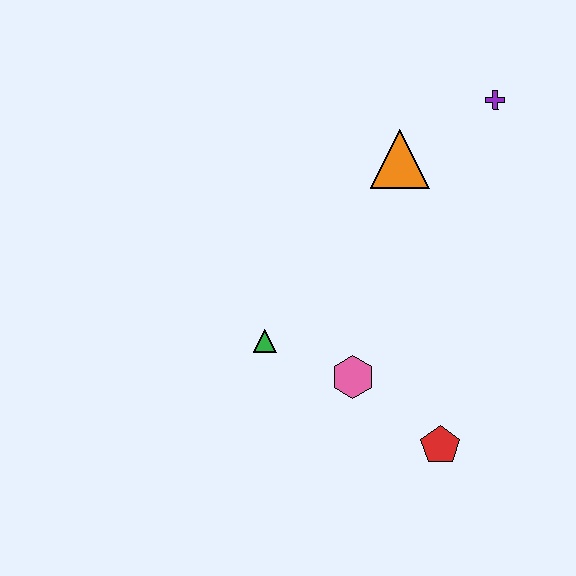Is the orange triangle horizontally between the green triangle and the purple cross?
Yes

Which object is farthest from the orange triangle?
The red pentagon is farthest from the orange triangle.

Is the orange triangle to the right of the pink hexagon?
Yes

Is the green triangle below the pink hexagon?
No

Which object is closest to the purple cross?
The orange triangle is closest to the purple cross.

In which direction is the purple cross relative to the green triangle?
The purple cross is above the green triangle.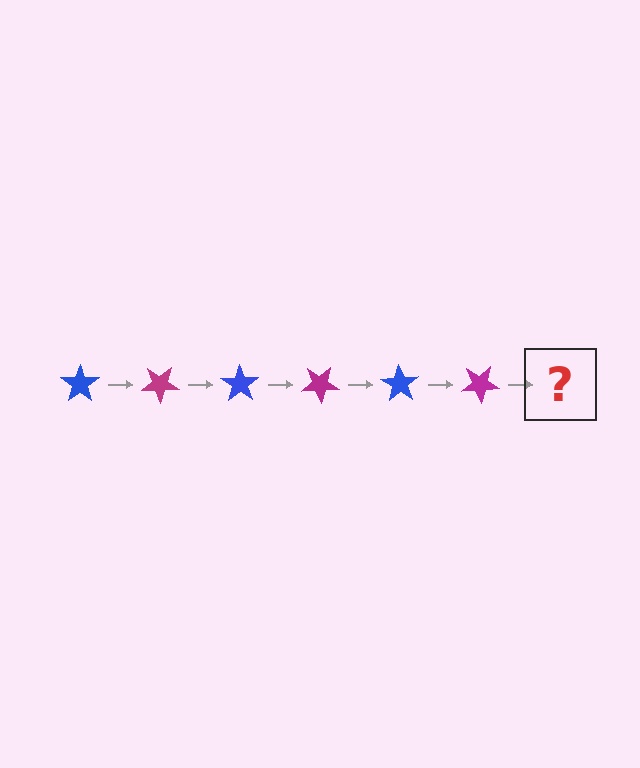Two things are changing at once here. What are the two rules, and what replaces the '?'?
The two rules are that it rotates 35 degrees each step and the color cycles through blue and magenta. The '?' should be a blue star, rotated 210 degrees from the start.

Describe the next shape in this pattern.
It should be a blue star, rotated 210 degrees from the start.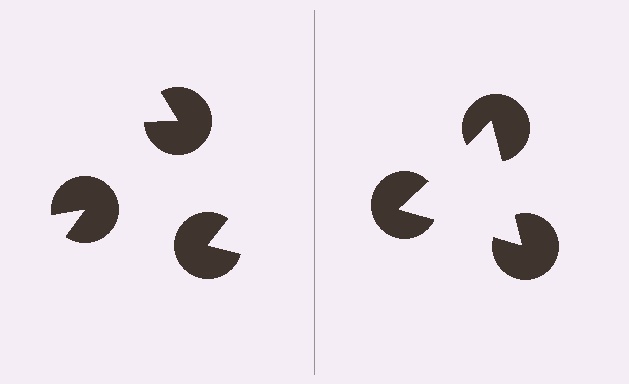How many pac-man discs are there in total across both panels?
6 — 3 on each side.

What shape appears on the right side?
An illusory triangle.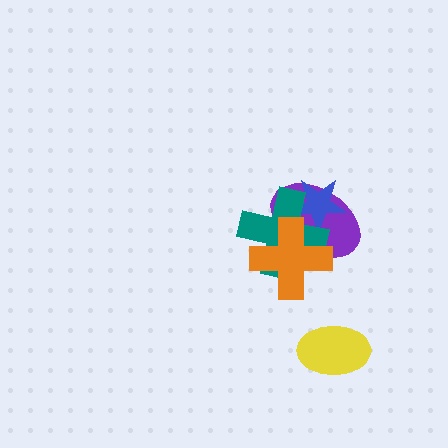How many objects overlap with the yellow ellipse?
0 objects overlap with the yellow ellipse.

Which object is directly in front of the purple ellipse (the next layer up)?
The blue star is directly in front of the purple ellipse.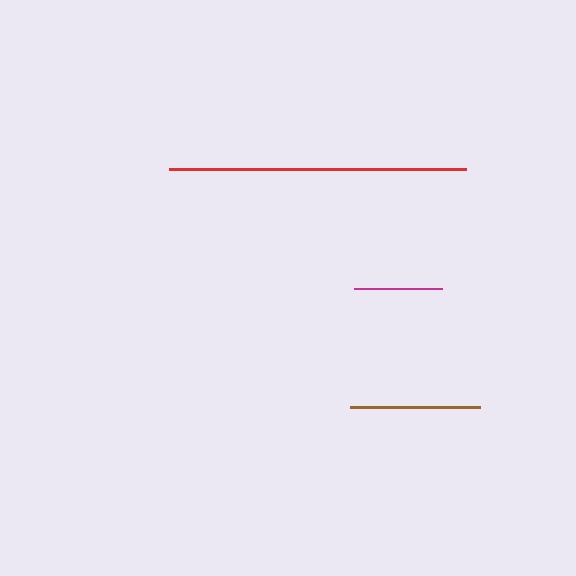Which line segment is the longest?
The red line is the longest at approximately 297 pixels.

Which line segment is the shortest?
The magenta line is the shortest at approximately 88 pixels.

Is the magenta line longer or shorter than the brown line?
The brown line is longer than the magenta line.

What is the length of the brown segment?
The brown segment is approximately 129 pixels long.